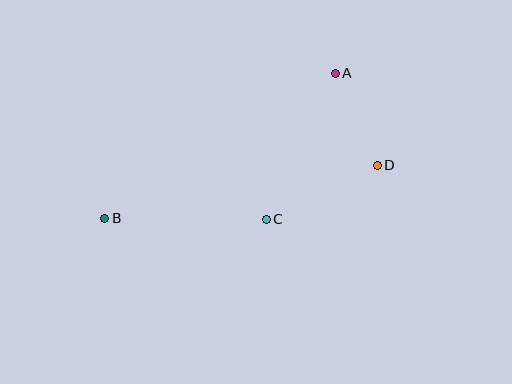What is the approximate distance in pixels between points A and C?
The distance between A and C is approximately 162 pixels.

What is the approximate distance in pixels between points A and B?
The distance between A and B is approximately 272 pixels.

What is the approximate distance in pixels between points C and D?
The distance between C and D is approximately 124 pixels.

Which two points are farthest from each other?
Points B and D are farthest from each other.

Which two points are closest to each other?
Points A and D are closest to each other.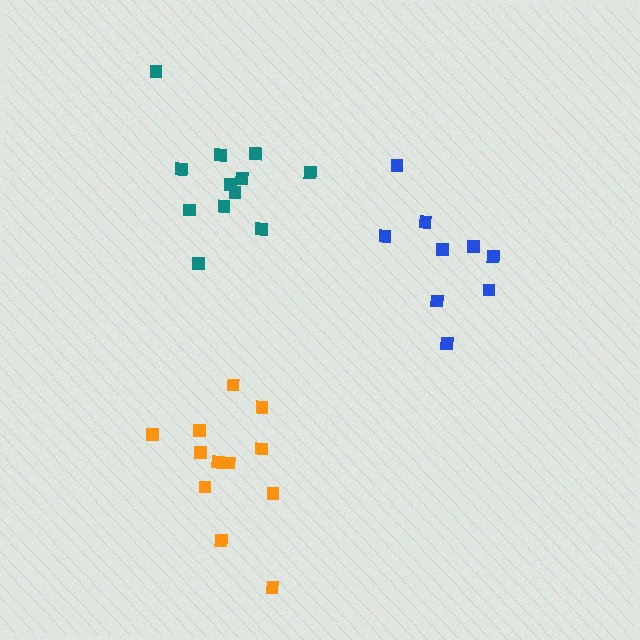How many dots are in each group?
Group 1: 9 dots, Group 2: 12 dots, Group 3: 12 dots (33 total).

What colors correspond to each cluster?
The clusters are colored: blue, teal, orange.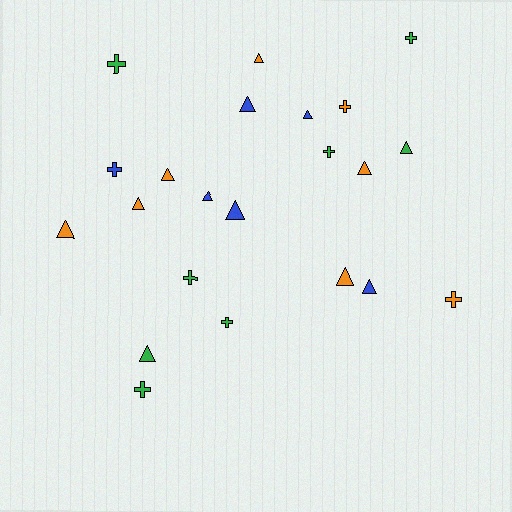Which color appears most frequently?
Orange, with 8 objects.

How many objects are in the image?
There are 22 objects.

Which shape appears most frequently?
Triangle, with 13 objects.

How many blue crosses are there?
There is 1 blue cross.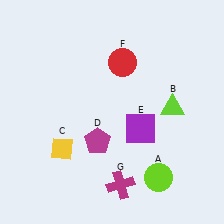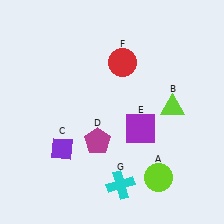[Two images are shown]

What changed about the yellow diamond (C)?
In Image 1, C is yellow. In Image 2, it changed to purple.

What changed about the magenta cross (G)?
In Image 1, G is magenta. In Image 2, it changed to cyan.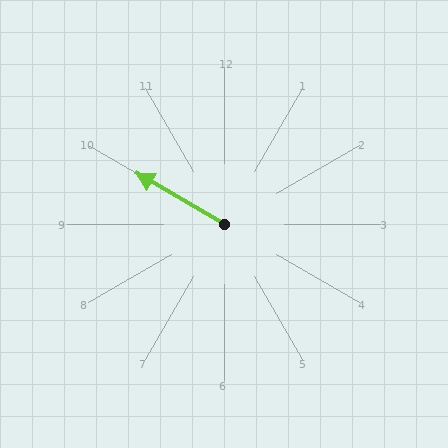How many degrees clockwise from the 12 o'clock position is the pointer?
Approximately 300 degrees.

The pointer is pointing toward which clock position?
Roughly 10 o'clock.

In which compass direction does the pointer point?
Northwest.